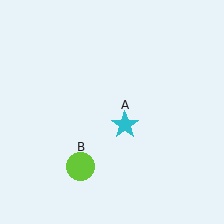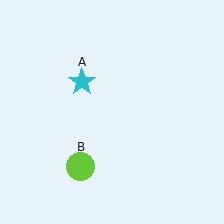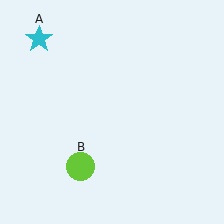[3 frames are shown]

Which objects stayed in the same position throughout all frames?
Lime circle (object B) remained stationary.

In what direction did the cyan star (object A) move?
The cyan star (object A) moved up and to the left.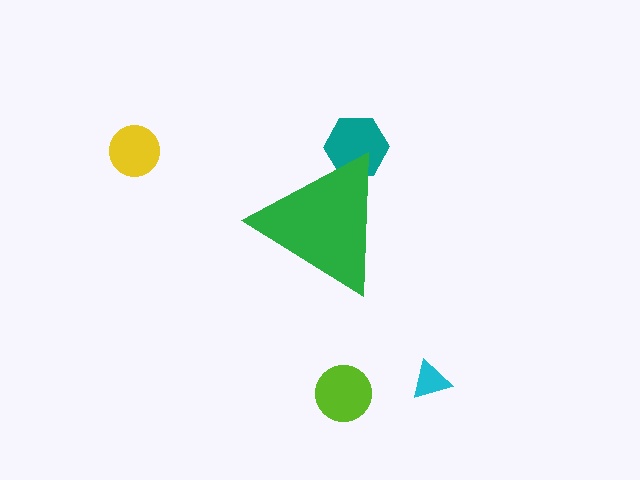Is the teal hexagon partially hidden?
Yes, the teal hexagon is partially hidden behind the green triangle.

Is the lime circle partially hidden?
No, the lime circle is fully visible.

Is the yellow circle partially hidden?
No, the yellow circle is fully visible.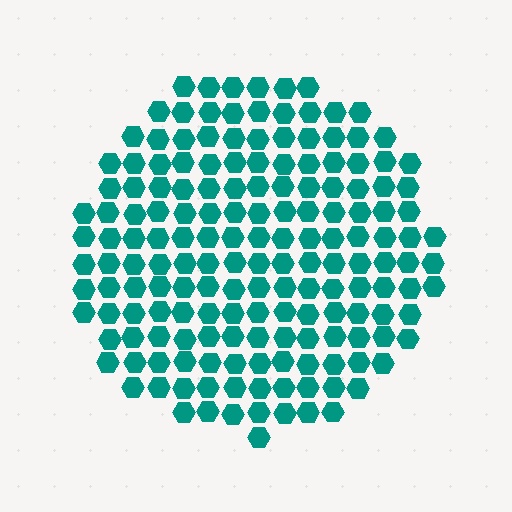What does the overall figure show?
The overall figure shows a circle.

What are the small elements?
The small elements are hexagons.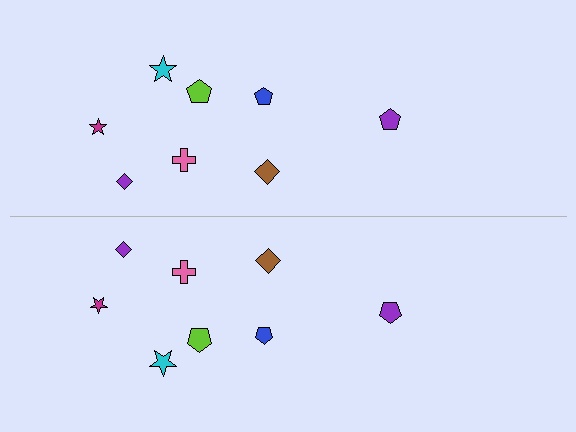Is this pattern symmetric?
Yes, this pattern has bilateral (reflection) symmetry.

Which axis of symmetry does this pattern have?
The pattern has a horizontal axis of symmetry running through the center of the image.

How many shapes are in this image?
There are 16 shapes in this image.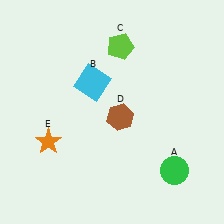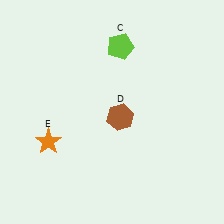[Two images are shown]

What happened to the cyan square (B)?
The cyan square (B) was removed in Image 2. It was in the top-left area of Image 1.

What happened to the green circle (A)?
The green circle (A) was removed in Image 2. It was in the bottom-right area of Image 1.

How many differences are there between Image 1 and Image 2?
There are 2 differences between the two images.